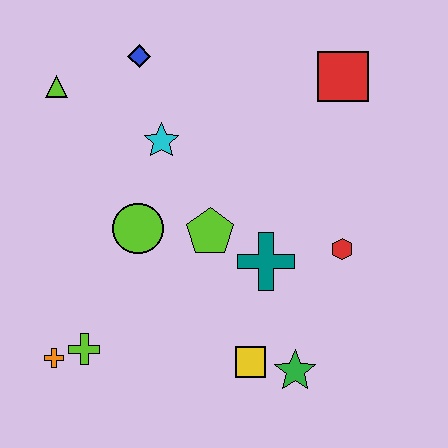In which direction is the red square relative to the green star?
The red square is above the green star.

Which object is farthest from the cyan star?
The green star is farthest from the cyan star.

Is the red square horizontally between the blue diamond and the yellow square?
No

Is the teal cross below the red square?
Yes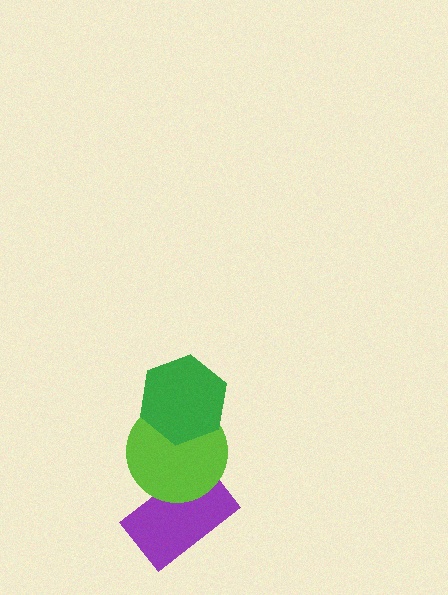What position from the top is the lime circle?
The lime circle is 2nd from the top.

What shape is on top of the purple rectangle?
The lime circle is on top of the purple rectangle.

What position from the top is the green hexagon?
The green hexagon is 1st from the top.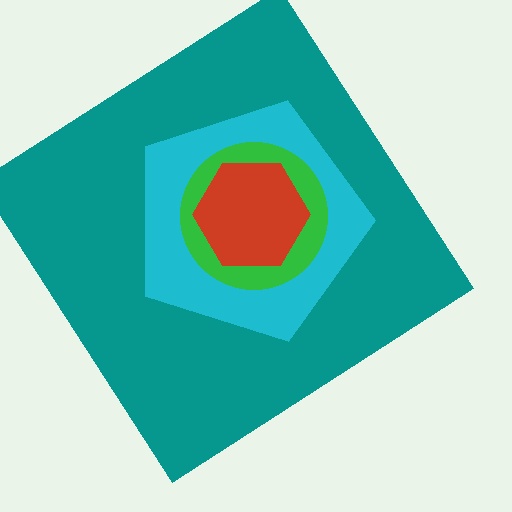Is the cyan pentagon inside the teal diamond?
Yes.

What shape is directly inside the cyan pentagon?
The green circle.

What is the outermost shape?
The teal diamond.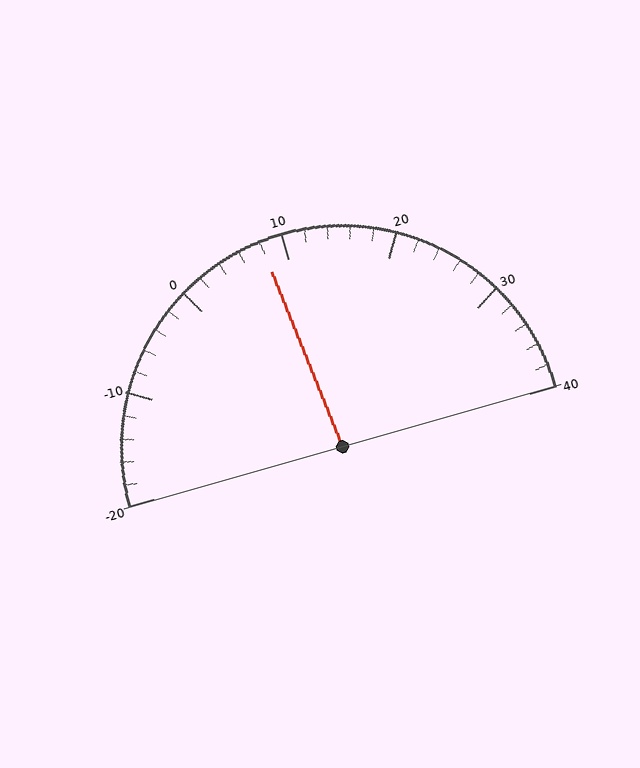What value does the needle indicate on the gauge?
The needle indicates approximately 8.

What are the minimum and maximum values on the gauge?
The gauge ranges from -20 to 40.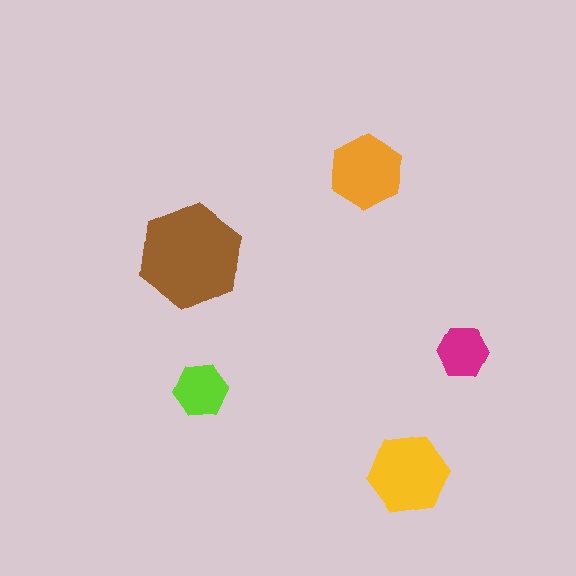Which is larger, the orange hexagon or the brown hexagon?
The brown one.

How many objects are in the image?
There are 5 objects in the image.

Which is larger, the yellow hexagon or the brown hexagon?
The brown one.